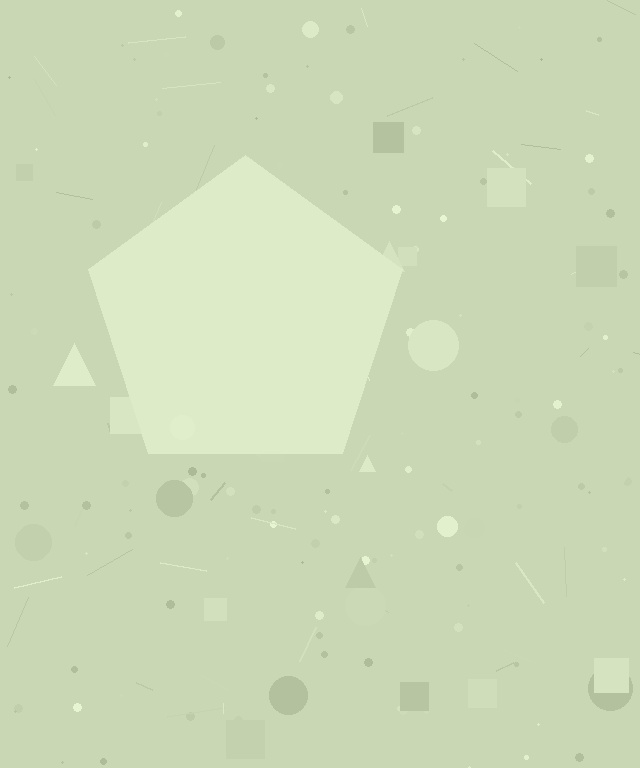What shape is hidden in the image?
A pentagon is hidden in the image.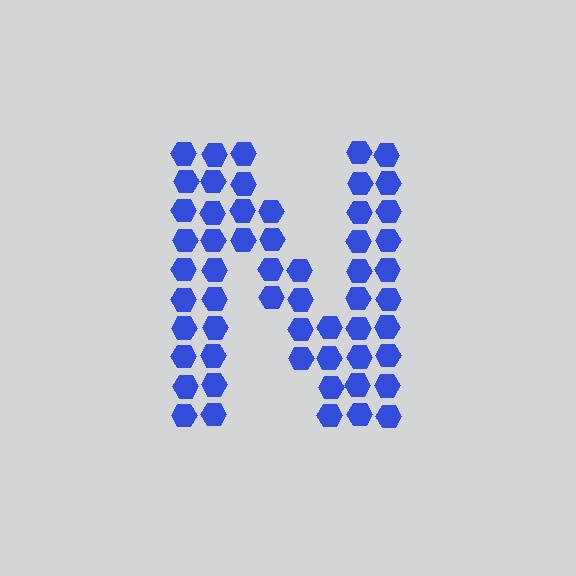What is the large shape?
The large shape is the letter N.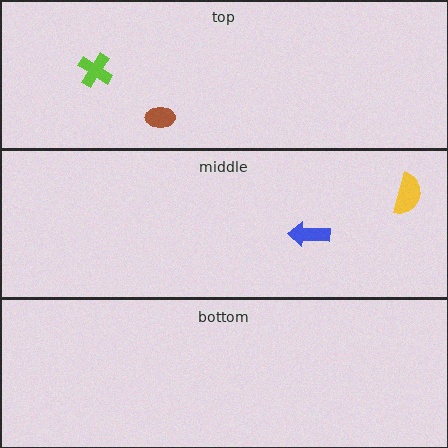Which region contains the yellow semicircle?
The middle region.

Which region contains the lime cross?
The top region.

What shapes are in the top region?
The lime cross, the brown ellipse.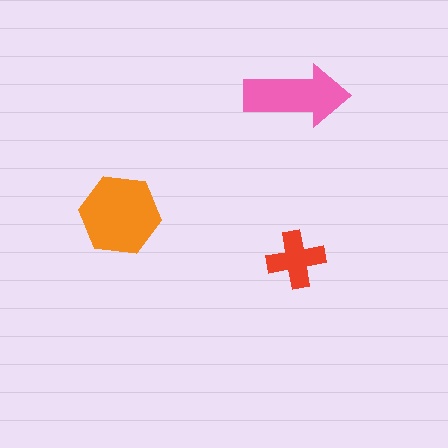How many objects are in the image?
There are 3 objects in the image.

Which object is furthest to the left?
The orange hexagon is leftmost.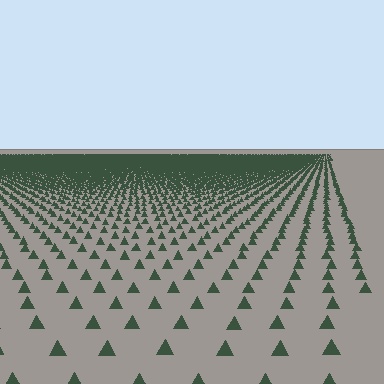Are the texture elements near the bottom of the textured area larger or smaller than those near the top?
Larger. Near the bottom, elements are closer to the viewer and appear at a bigger on-screen size.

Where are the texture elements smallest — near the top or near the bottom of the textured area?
Near the top.